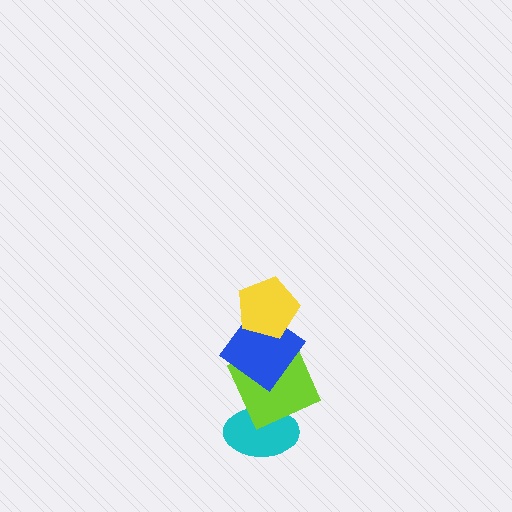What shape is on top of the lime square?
The blue diamond is on top of the lime square.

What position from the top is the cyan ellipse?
The cyan ellipse is 4th from the top.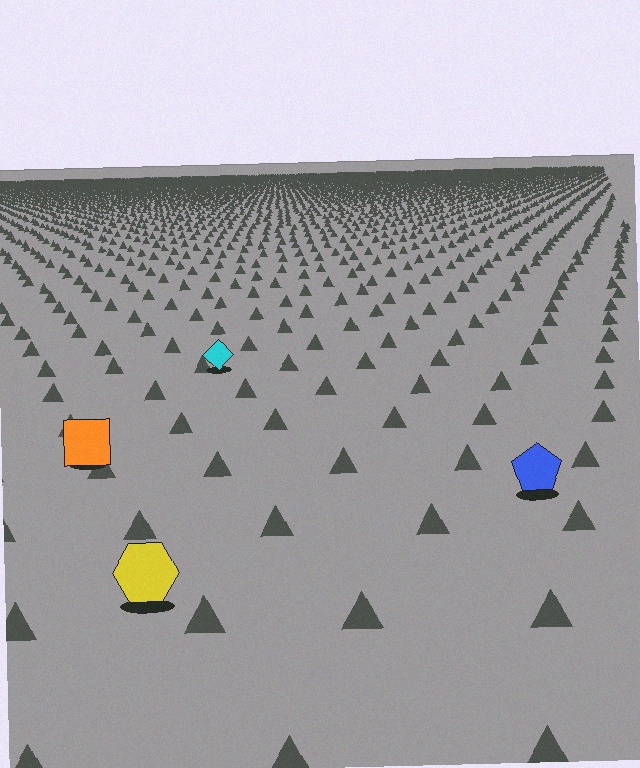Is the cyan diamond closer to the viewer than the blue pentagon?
No. The blue pentagon is closer — you can tell from the texture gradient: the ground texture is coarser near it.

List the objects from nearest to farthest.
From nearest to farthest: the yellow hexagon, the blue pentagon, the orange square, the cyan diamond.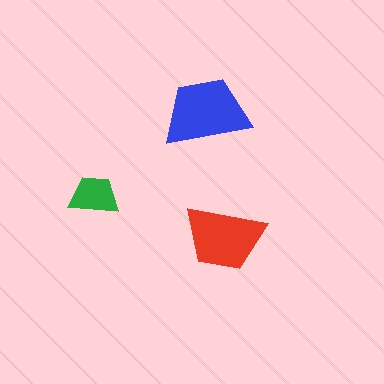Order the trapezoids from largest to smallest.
the blue one, the red one, the green one.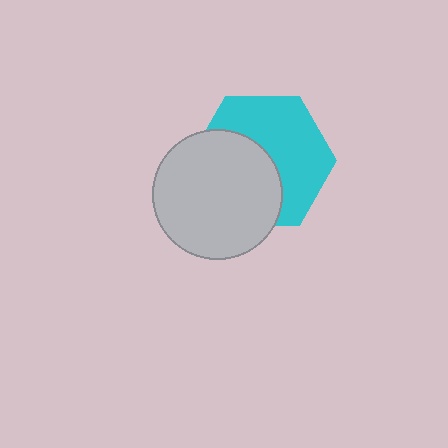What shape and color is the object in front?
The object in front is a light gray circle.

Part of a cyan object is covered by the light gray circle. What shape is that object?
It is a hexagon.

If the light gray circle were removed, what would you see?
You would see the complete cyan hexagon.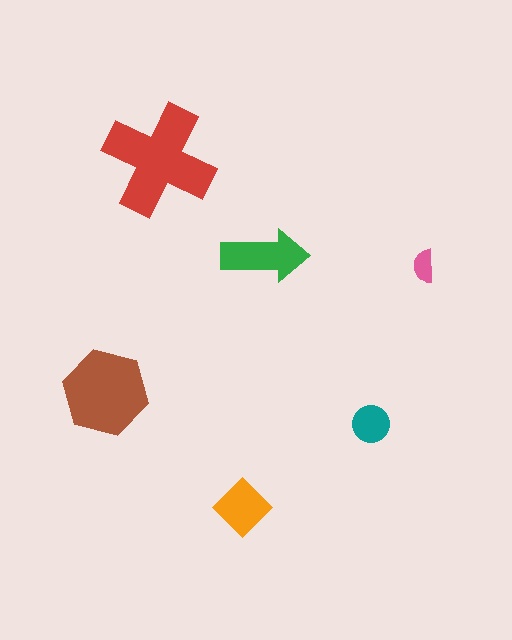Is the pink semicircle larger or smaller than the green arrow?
Smaller.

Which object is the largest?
The red cross.